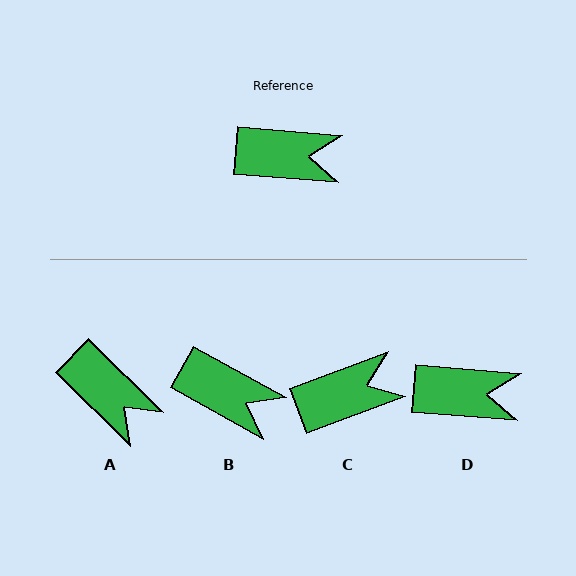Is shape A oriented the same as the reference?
No, it is off by about 40 degrees.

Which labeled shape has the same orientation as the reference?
D.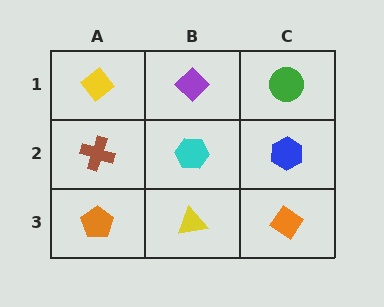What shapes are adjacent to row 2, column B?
A purple diamond (row 1, column B), a yellow triangle (row 3, column B), a brown cross (row 2, column A), a blue hexagon (row 2, column C).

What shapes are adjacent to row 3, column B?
A cyan hexagon (row 2, column B), an orange pentagon (row 3, column A), an orange diamond (row 3, column C).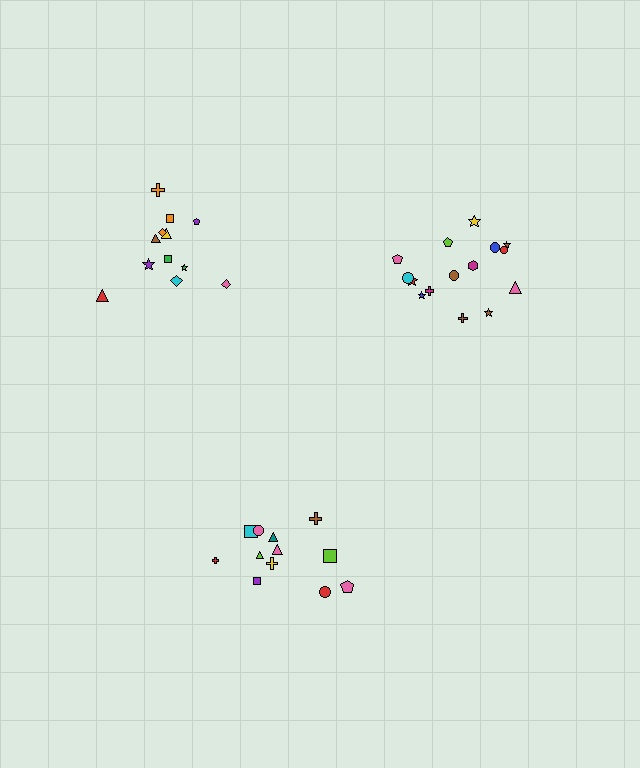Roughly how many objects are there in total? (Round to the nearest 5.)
Roughly 40 objects in total.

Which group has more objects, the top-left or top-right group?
The top-right group.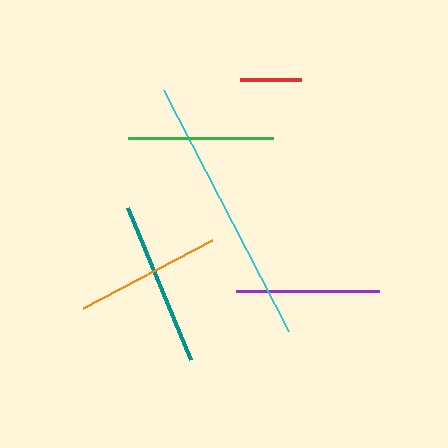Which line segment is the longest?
The cyan line is the longest at approximately 271 pixels.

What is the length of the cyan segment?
The cyan segment is approximately 271 pixels long.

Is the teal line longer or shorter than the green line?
The teal line is longer than the green line.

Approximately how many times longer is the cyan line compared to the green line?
The cyan line is approximately 1.9 times the length of the green line.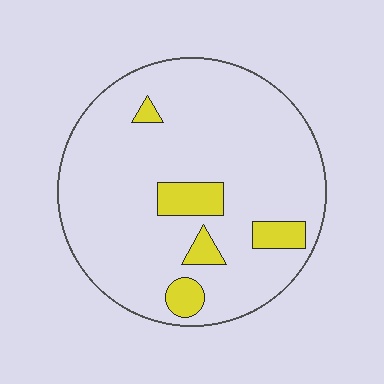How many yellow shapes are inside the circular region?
5.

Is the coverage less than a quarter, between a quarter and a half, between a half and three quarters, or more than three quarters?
Less than a quarter.